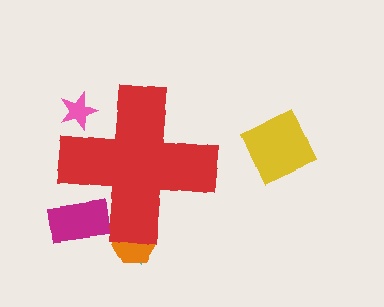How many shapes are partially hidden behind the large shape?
4 shapes are partially hidden.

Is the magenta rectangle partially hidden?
Yes, the magenta rectangle is partially hidden behind the red cross.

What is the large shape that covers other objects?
A red cross.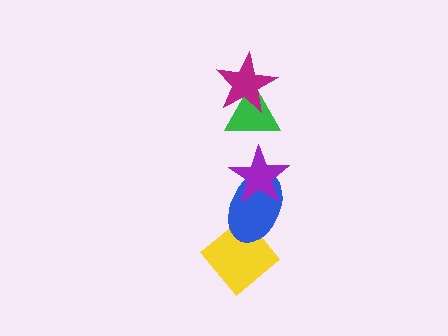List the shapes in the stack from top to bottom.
From top to bottom: the magenta star, the green triangle, the purple star, the blue ellipse, the yellow diamond.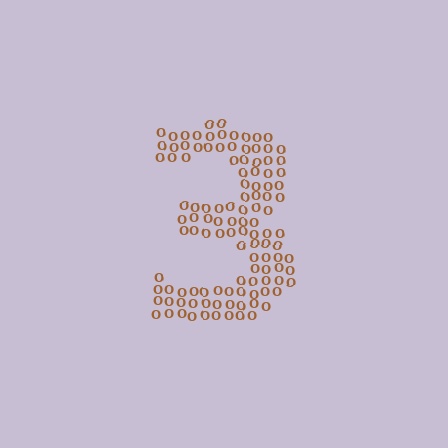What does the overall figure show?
The overall figure shows the digit 3.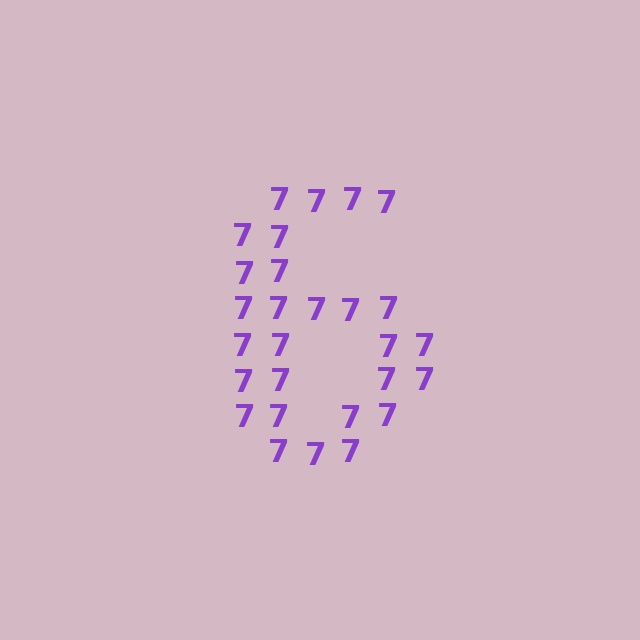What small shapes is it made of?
It is made of small digit 7's.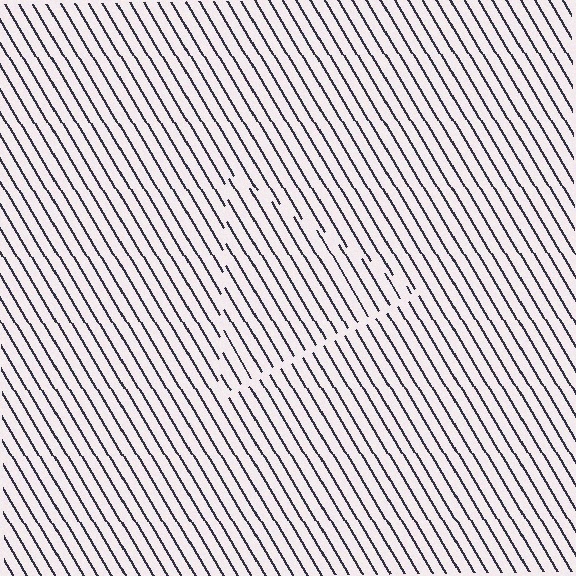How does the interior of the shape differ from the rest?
The interior of the shape contains the same grating, shifted by half a period — the contour is defined by the phase discontinuity where line-ends from the inner and outer gratings abut.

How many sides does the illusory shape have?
3 sides — the line-ends trace a triangle.